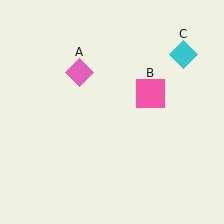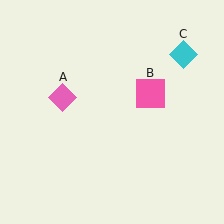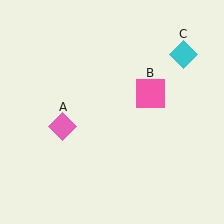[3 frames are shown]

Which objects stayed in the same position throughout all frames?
Pink square (object B) and cyan diamond (object C) remained stationary.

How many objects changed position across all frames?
1 object changed position: pink diamond (object A).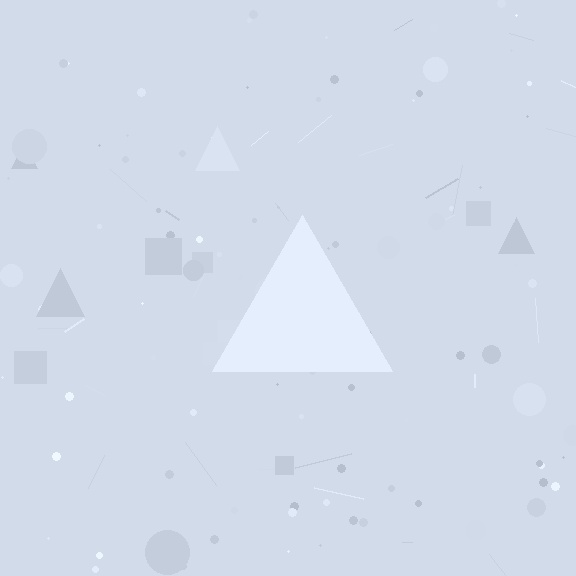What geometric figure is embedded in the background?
A triangle is embedded in the background.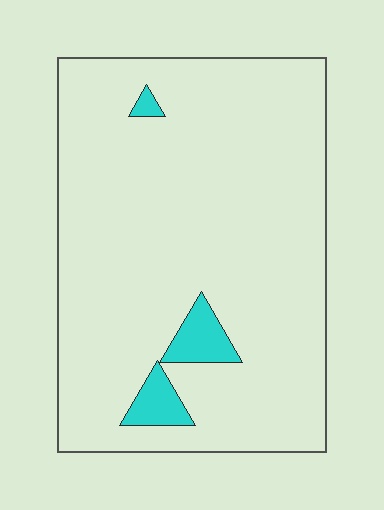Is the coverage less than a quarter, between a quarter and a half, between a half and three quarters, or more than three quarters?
Less than a quarter.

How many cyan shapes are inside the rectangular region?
3.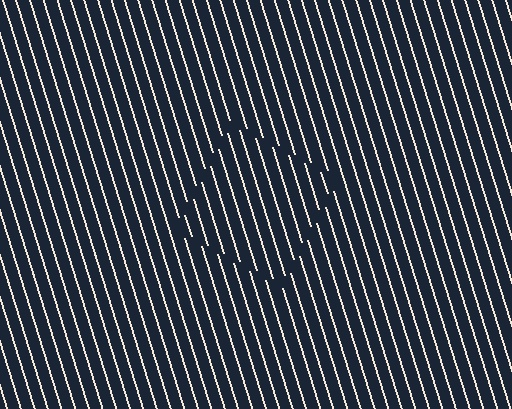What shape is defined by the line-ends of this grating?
An illusory square. The interior of the shape contains the same grating, shifted by half a period — the contour is defined by the phase discontinuity where line-ends from the inner and outer gratings abut.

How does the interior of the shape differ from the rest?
The interior of the shape contains the same grating, shifted by half a period — the contour is defined by the phase discontinuity where line-ends from the inner and outer gratings abut.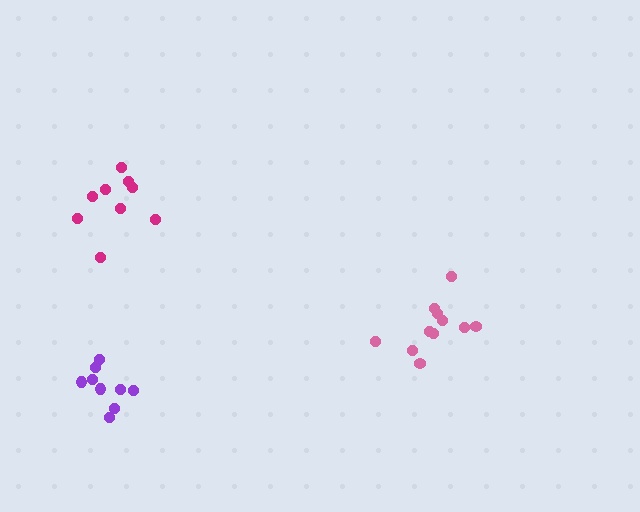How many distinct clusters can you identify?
There are 3 distinct clusters.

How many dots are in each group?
Group 1: 9 dots, Group 2: 9 dots, Group 3: 11 dots (29 total).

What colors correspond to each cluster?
The clusters are colored: magenta, purple, pink.